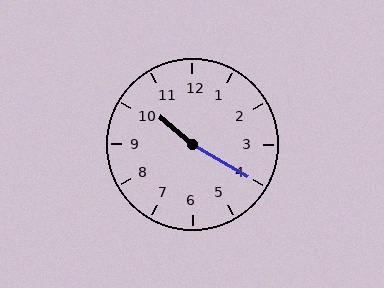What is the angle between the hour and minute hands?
Approximately 170 degrees.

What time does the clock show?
10:20.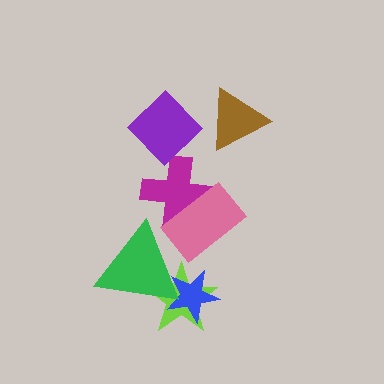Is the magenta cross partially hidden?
Yes, it is partially covered by another shape.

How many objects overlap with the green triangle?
2 objects overlap with the green triangle.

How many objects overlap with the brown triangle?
0 objects overlap with the brown triangle.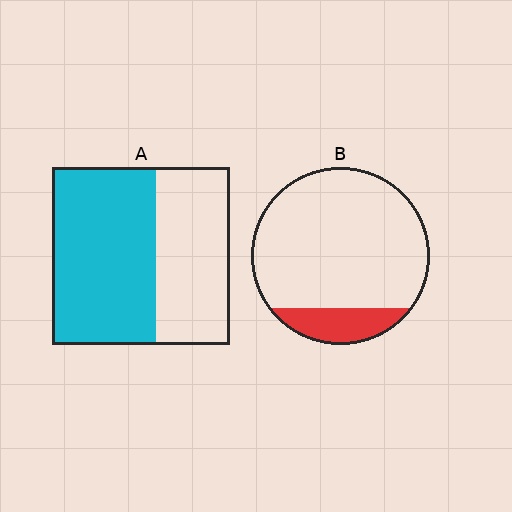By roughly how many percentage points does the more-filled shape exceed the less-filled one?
By roughly 45 percentage points (A over B).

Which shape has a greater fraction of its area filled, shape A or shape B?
Shape A.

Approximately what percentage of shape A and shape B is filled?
A is approximately 60% and B is approximately 15%.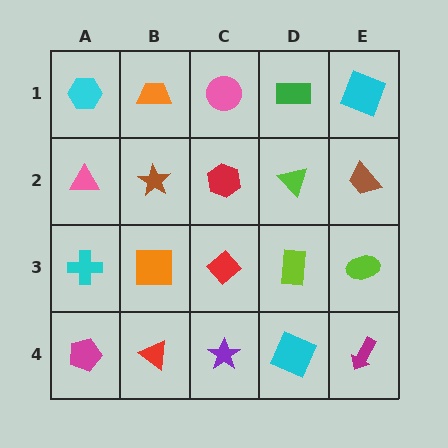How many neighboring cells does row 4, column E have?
2.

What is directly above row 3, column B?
A brown star.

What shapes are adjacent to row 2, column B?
An orange trapezoid (row 1, column B), an orange square (row 3, column B), a pink triangle (row 2, column A), a red hexagon (row 2, column C).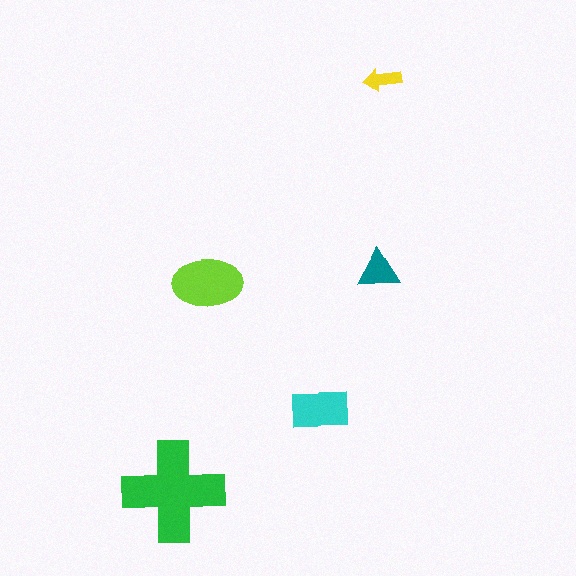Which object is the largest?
The green cross.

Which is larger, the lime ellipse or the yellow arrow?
The lime ellipse.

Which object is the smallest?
The yellow arrow.